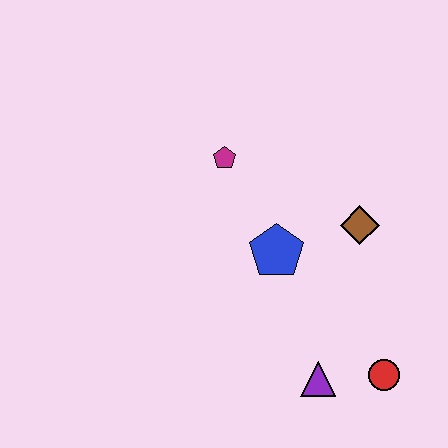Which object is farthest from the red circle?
The magenta pentagon is farthest from the red circle.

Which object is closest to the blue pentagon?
The brown diamond is closest to the blue pentagon.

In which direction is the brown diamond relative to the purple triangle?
The brown diamond is above the purple triangle.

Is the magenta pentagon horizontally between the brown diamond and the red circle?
No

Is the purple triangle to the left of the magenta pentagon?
No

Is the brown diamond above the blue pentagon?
Yes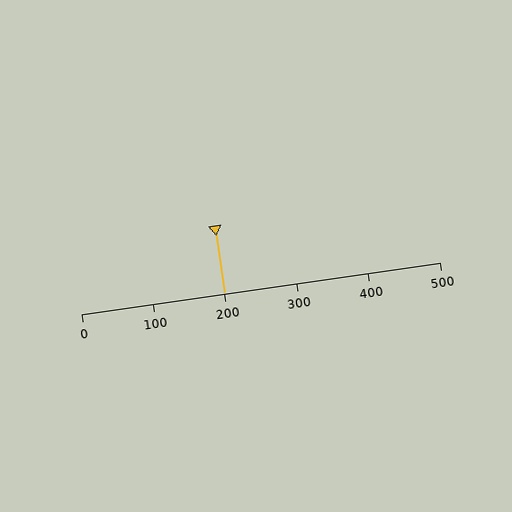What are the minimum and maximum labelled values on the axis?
The axis runs from 0 to 500.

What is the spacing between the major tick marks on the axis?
The major ticks are spaced 100 apart.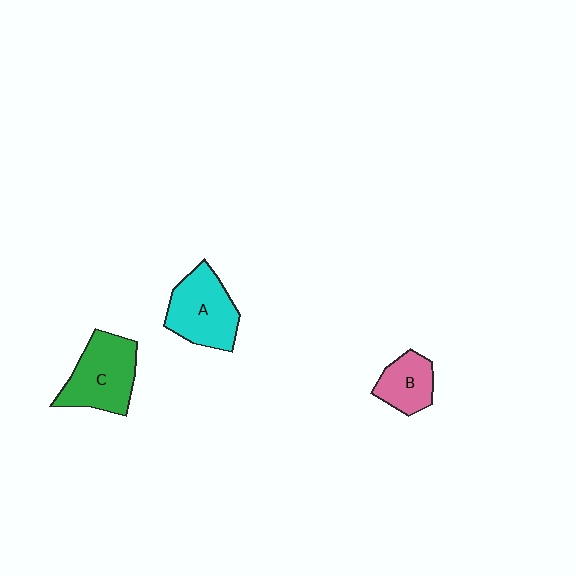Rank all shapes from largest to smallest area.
From largest to smallest: C (green), A (cyan), B (pink).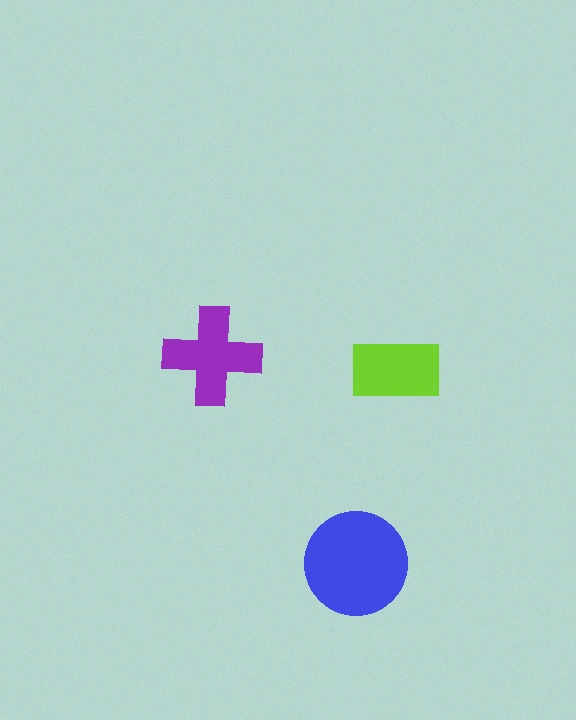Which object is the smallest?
The lime rectangle.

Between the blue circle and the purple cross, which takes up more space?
The blue circle.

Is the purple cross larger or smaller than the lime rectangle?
Larger.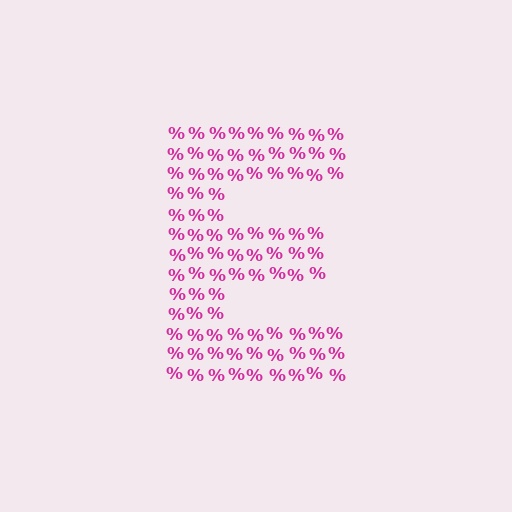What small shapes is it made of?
It is made of small percent signs.